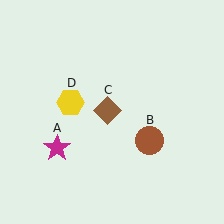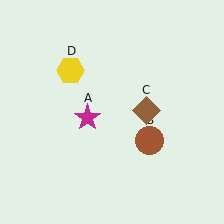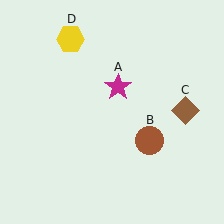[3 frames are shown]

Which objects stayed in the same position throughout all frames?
Brown circle (object B) remained stationary.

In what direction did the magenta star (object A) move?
The magenta star (object A) moved up and to the right.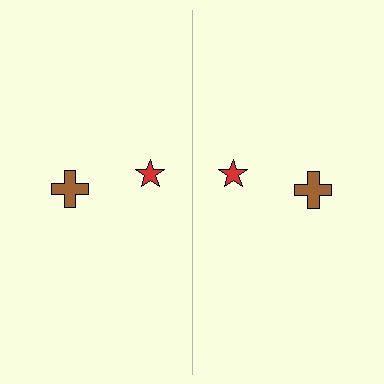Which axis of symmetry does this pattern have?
The pattern has a vertical axis of symmetry running through the center of the image.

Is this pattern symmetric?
Yes, this pattern has bilateral (reflection) symmetry.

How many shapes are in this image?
There are 4 shapes in this image.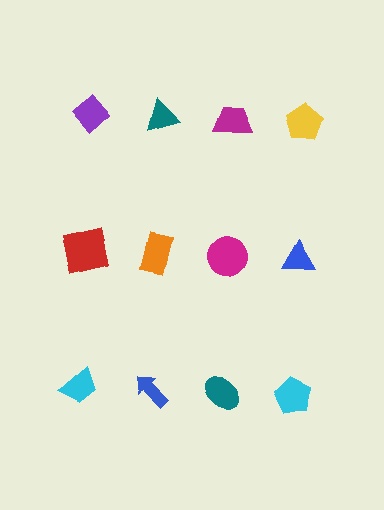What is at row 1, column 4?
A yellow pentagon.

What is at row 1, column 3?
A magenta trapezoid.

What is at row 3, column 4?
A cyan pentagon.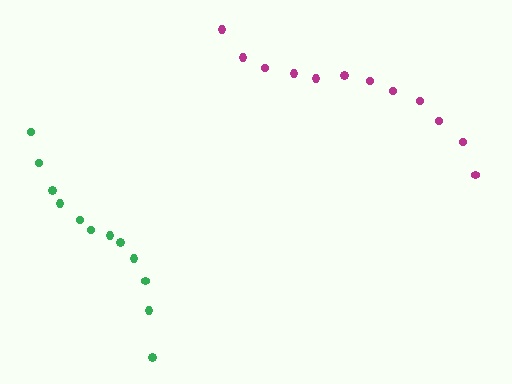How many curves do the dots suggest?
There are 2 distinct paths.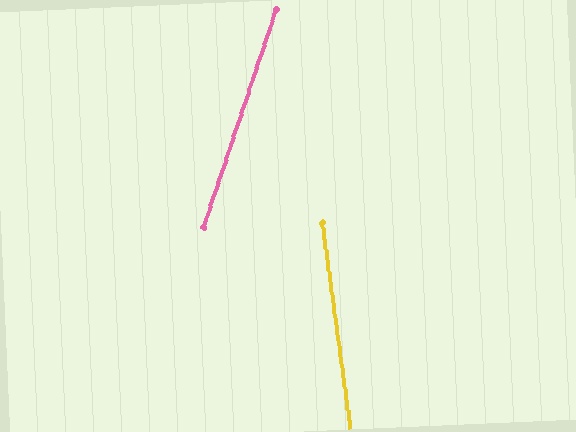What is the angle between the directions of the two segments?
Approximately 26 degrees.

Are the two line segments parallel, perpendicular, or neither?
Neither parallel nor perpendicular — they differ by about 26°.